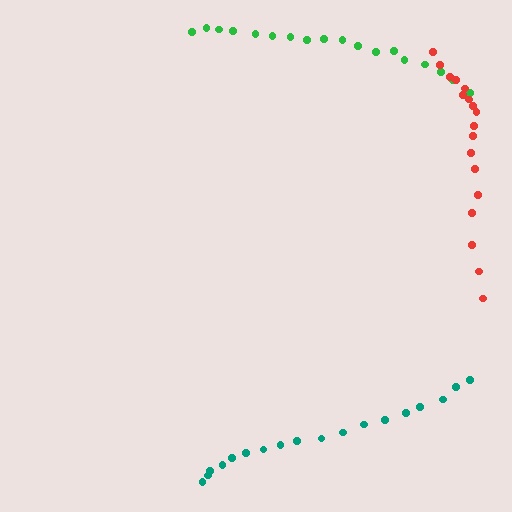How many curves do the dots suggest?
There are 3 distinct paths.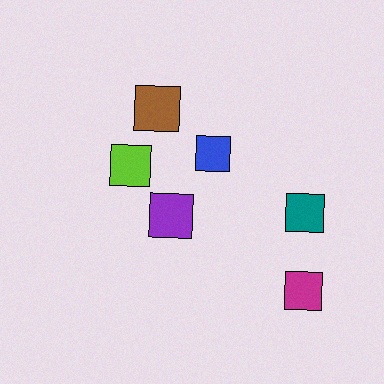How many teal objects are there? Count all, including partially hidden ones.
There is 1 teal object.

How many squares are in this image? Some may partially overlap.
There are 6 squares.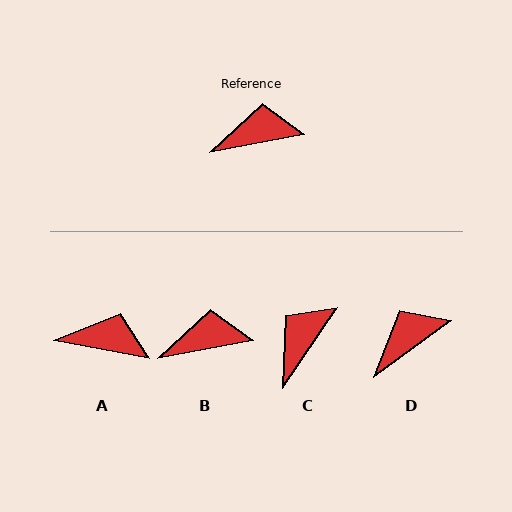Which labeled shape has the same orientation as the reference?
B.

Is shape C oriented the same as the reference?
No, it is off by about 45 degrees.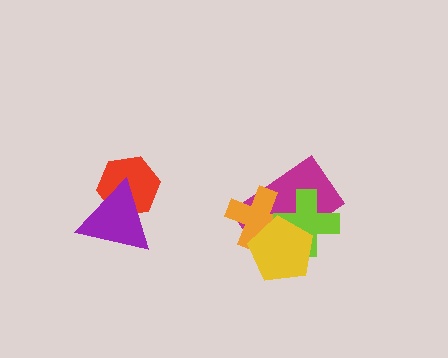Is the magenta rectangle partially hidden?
Yes, it is partially covered by another shape.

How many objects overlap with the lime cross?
3 objects overlap with the lime cross.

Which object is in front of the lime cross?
The yellow pentagon is in front of the lime cross.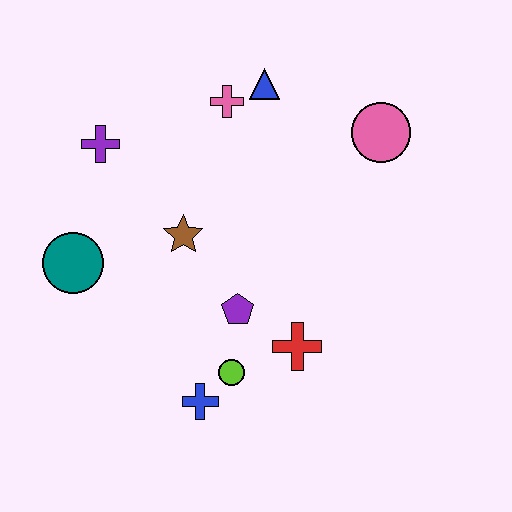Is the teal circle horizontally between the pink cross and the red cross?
No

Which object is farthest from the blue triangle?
The blue cross is farthest from the blue triangle.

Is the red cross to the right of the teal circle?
Yes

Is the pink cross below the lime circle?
No